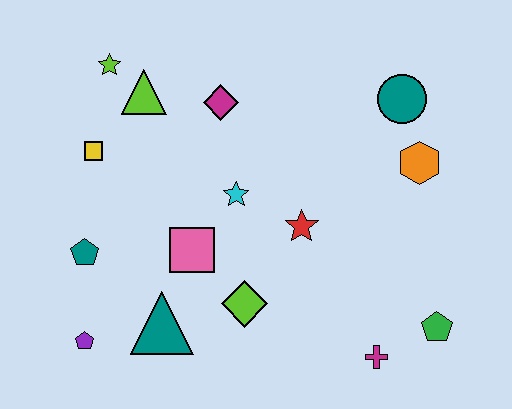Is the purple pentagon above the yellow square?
No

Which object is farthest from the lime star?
The green pentagon is farthest from the lime star.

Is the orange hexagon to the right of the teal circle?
Yes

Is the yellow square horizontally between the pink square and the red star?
No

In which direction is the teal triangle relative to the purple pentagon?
The teal triangle is to the right of the purple pentagon.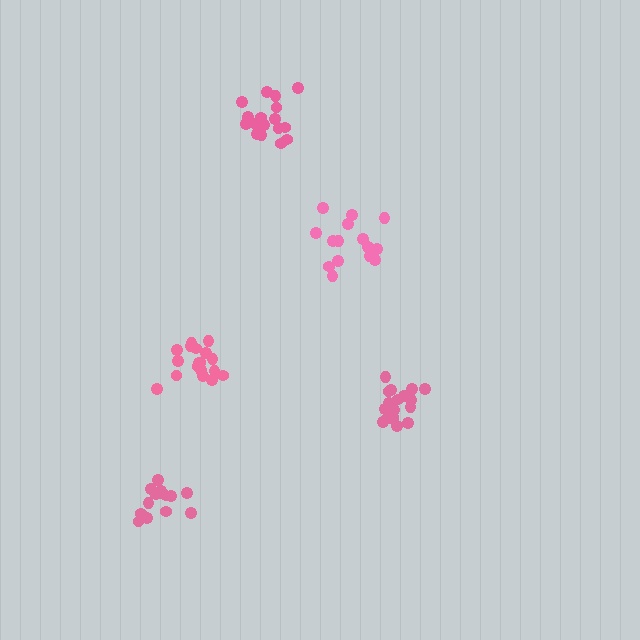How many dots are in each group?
Group 1: 19 dots, Group 2: 16 dots, Group 3: 19 dots, Group 4: 14 dots, Group 5: 18 dots (86 total).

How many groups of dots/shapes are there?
There are 5 groups.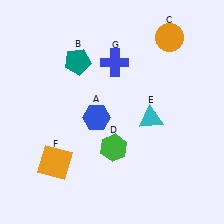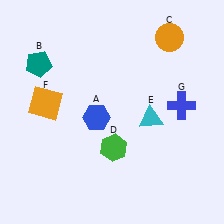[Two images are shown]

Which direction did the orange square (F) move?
The orange square (F) moved up.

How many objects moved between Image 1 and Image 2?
3 objects moved between the two images.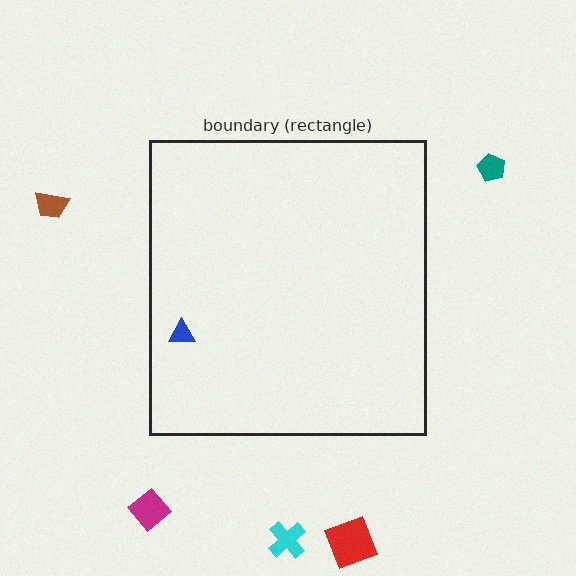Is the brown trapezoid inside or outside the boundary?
Outside.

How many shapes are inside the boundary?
1 inside, 5 outside.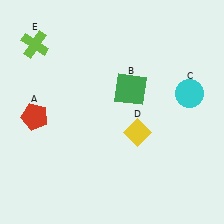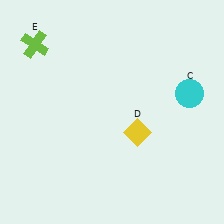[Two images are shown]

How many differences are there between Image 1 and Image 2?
There are 2 differences between the two images.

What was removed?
The green square (B), the red pentagon (A) were removed in Image 2.